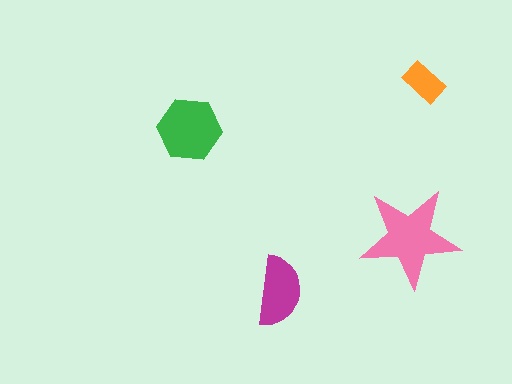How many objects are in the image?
There are 4 objects in the image.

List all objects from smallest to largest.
The orange rectangle, the magenta semicircle, the green hexagon, the pink star.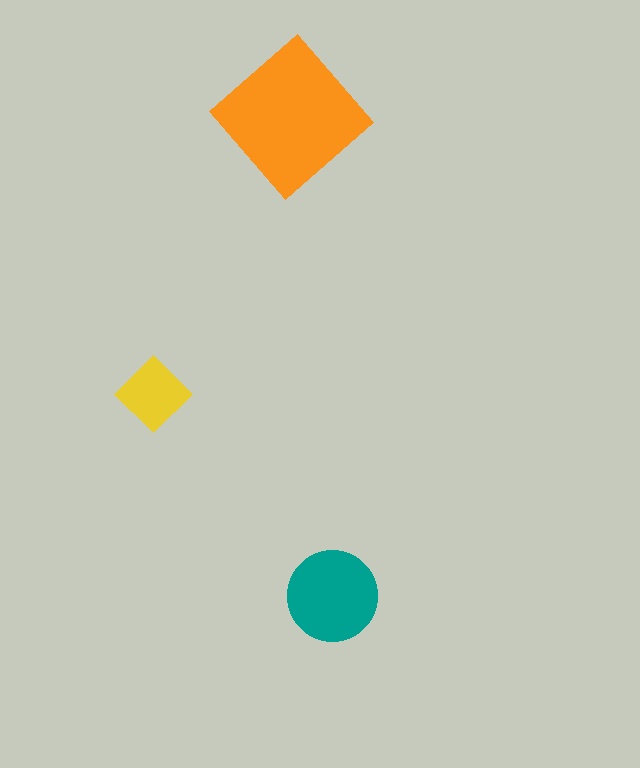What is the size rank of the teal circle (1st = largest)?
2nd.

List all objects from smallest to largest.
The yellow diamond, the teal circle, the orange diamond.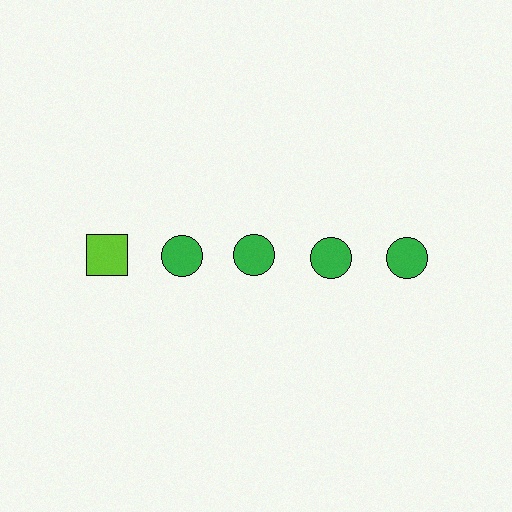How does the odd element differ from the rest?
It differs in both color (lime instead of green) and shape (square instead of circle).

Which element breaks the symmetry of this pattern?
The lime square in the top row, leftmost column breaks the symmetry. All other shapes are green circles.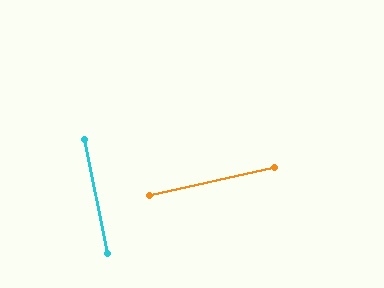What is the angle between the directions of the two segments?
Approximately 89 degrees.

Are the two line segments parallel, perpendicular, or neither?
Perpendicular — they meet at approximately 89°.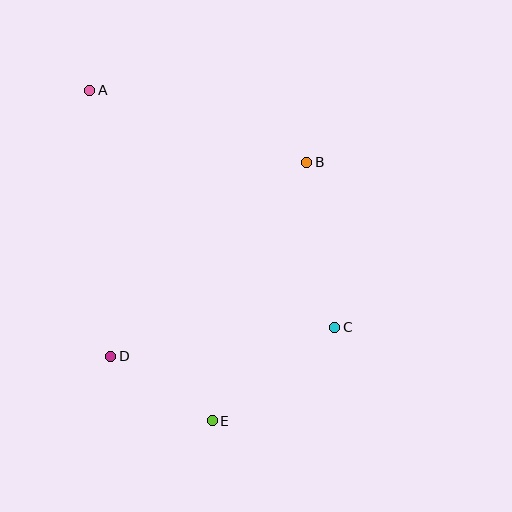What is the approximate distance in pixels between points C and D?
The distance between C and D is approximately 226 pixels.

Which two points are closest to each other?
Points D and E are closest to each other.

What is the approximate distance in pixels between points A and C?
The distance between A and C is approximately 341 pixels.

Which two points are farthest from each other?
Points A and E are farthest from each other.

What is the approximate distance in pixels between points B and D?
The distance between B and D is approximately 276 pixels.